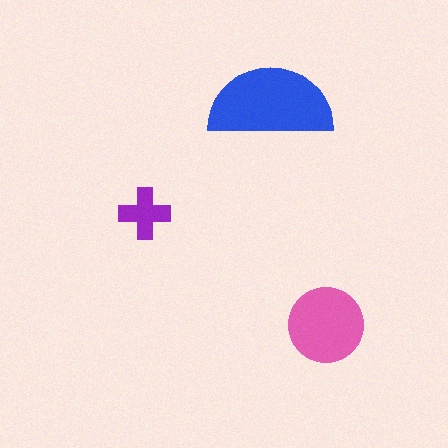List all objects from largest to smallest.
The blue semicircle, the pink circle, the purple cross.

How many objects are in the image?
There are 3 objects in the image.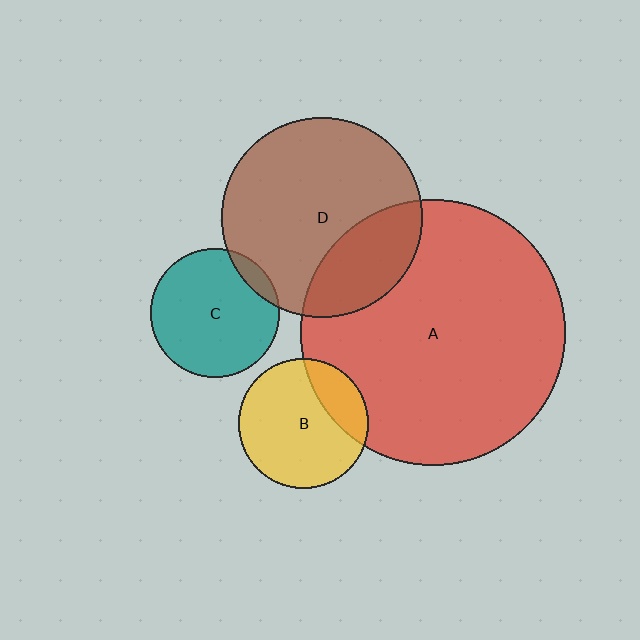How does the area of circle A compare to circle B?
Approximately 4.2 times.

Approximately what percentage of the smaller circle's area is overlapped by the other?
Approximately 20%.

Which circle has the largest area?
Circle A (red).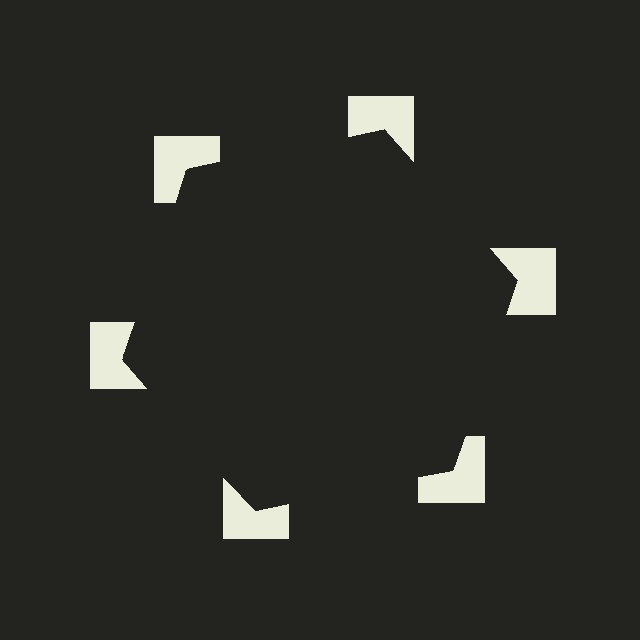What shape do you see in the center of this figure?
An illusory hexagon — its edges are inferred from the aligned wedge cuts in the notched squares, not physically drawn.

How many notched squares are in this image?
There are 6 — one at each vertex of the illusory hexagon.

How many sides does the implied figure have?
6 sides.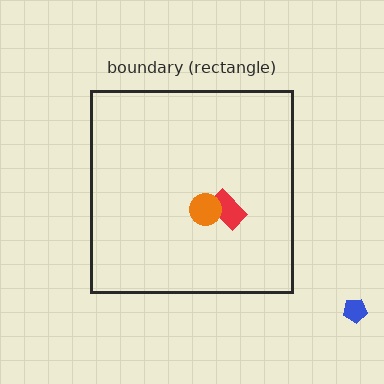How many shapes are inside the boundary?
2 inside, 1 outside.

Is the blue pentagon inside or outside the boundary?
Outside.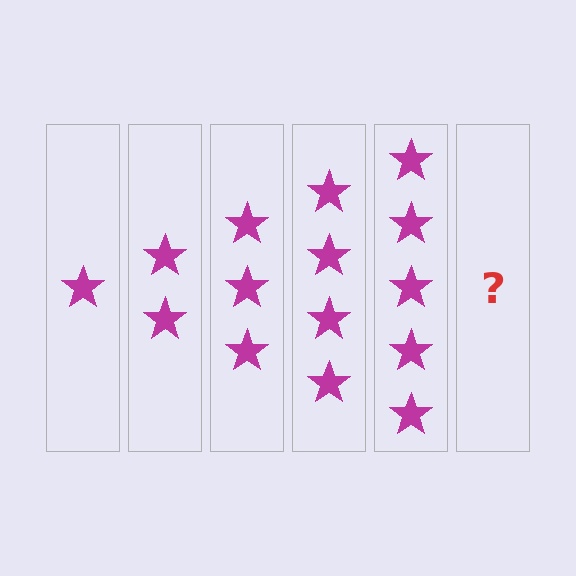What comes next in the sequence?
The next element should be 6 stars.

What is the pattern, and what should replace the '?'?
The pattern is that each step adds one more star. The '?' should be 6 stars.